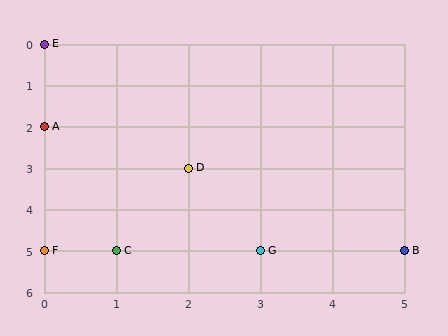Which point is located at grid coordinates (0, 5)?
Point F is at (0, 5).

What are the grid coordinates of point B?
Point B is at grid coordinates (5, 5).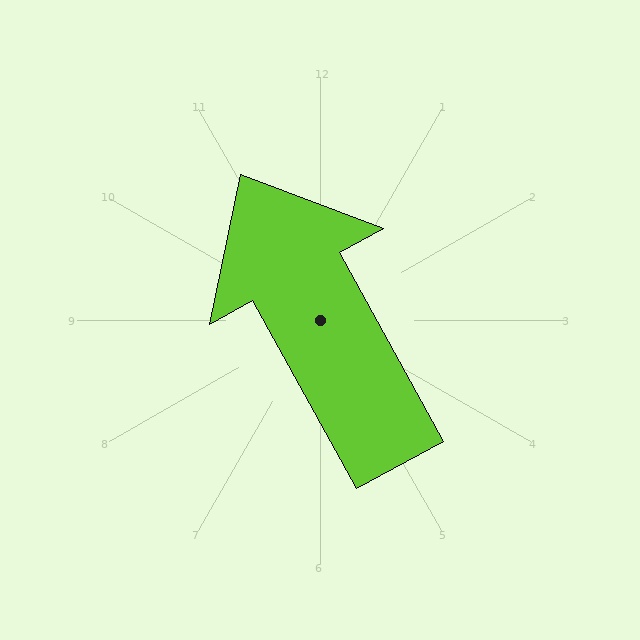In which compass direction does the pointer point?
Northwest.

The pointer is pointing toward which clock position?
Roughly 11 o'clock.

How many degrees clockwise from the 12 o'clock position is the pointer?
Approximately 331 degrees.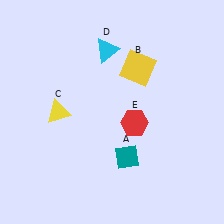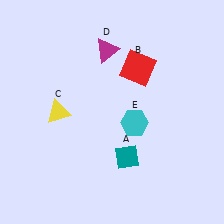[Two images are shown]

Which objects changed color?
B changed from yellow to red. D changed from cyan to magenta. E changed from red to cyan.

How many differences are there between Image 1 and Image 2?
There are 3 differences between the two images.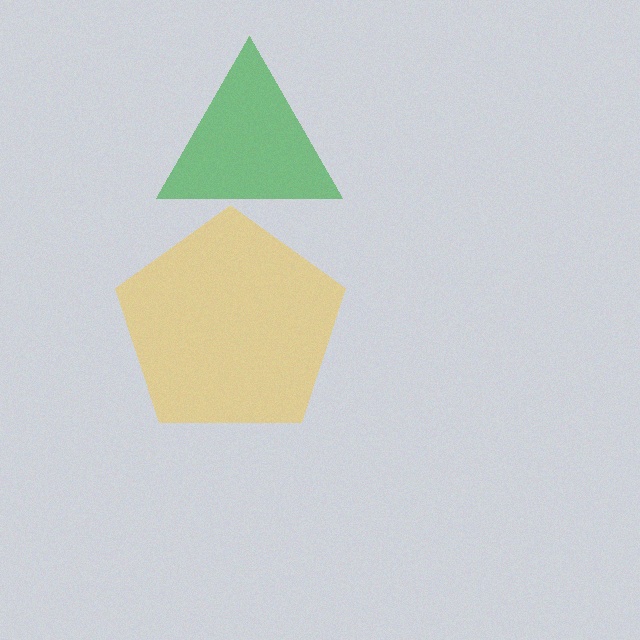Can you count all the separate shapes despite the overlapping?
Yes, there are 2 separate shapes.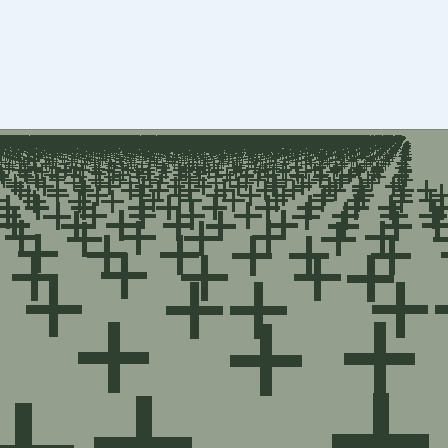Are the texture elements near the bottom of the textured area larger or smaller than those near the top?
Larger. Near the bottom, elements are closer to the viewer and appear at a bigger on-screen size.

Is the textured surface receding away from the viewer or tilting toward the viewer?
The surface is receding away from the viewer. Texture elements get smaller and denser toward the top.